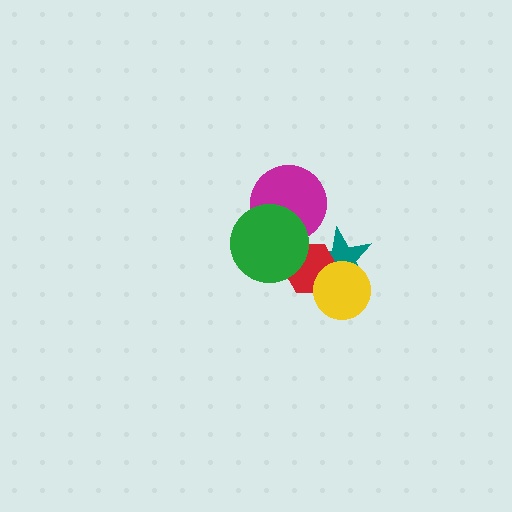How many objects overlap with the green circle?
2 objects overlap with the green circle.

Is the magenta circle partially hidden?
Yes, it is partially covered by another shape.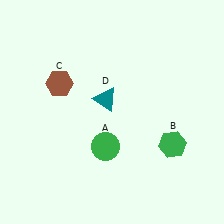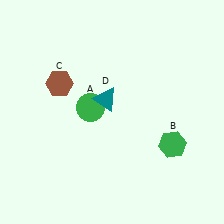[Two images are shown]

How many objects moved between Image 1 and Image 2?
1 object moved between the two images.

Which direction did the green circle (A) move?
The green circle (A) moved up.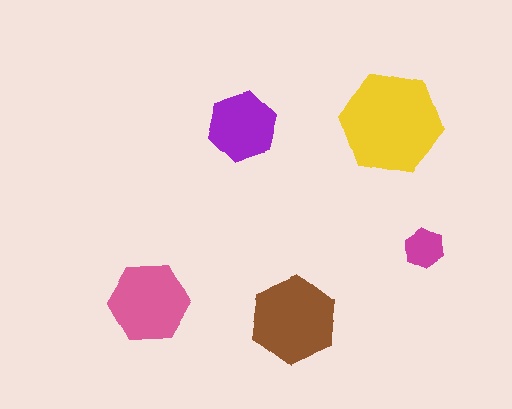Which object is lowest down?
The brown hexagon is bottommost.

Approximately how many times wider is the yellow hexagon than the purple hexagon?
About 1.5 times wider.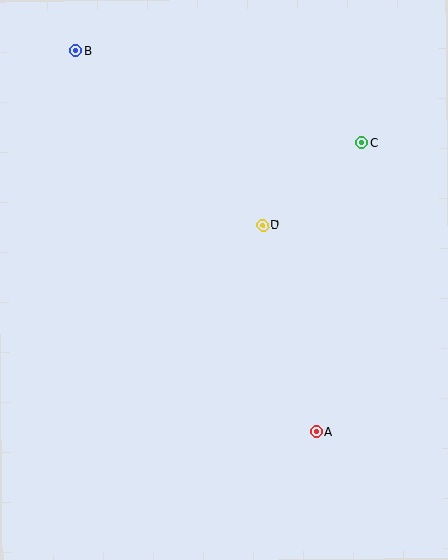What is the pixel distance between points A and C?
The distance between A and C is 293 pixels.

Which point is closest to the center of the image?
Point D at (263, 225) is closest to the center.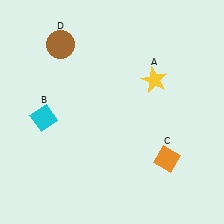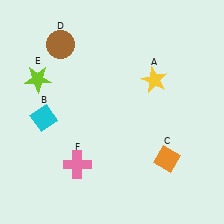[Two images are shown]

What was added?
A lime star (E), a pink cross (F) were added in Image 2.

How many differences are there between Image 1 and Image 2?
There are 2 differences between the two images.